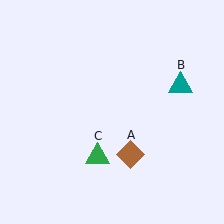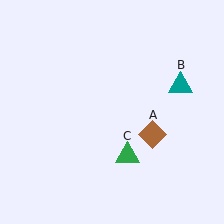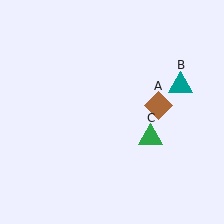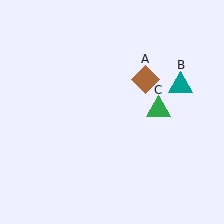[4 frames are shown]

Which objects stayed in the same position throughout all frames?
Teal triangle (object B) remained stationary.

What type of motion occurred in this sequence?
The brown diamond (object A), green triangle (object C) rotated counterclockwise around the center of the scene.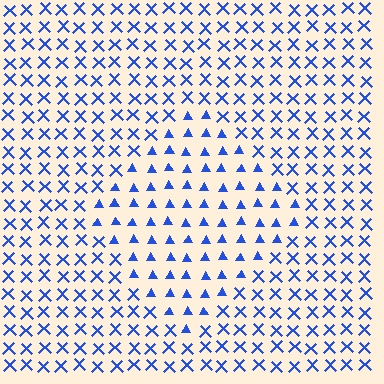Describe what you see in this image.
The image is filled with small blue elements arranged in a uniform grid. A diamond-shaped region contains triangles, while the surrounding area contains X marks. The boundary is defined purely by the change in element shape.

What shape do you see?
I see a diamond.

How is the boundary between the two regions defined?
The boundary is defined by a change in element shape: triangles inside vs. X marks outside. All elements share the same color and spacing.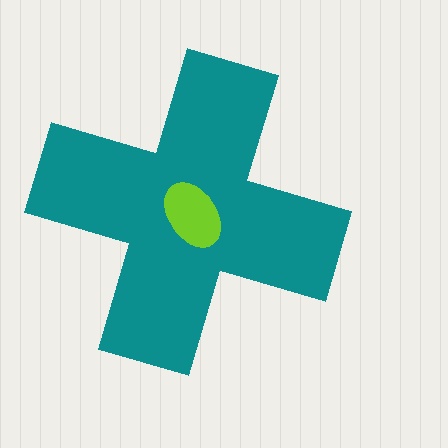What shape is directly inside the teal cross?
The lime ellipse.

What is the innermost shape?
The lime ellipse.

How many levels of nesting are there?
2.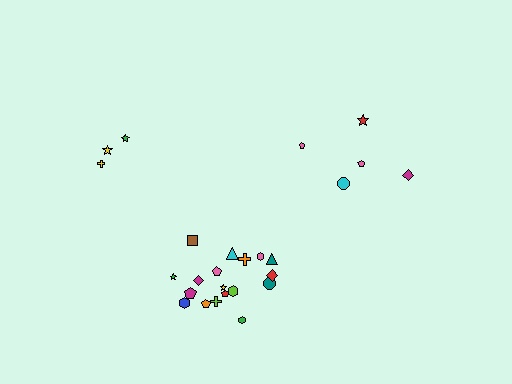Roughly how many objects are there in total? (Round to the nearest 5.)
Roughly 25 objects in total.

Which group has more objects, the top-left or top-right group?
The top-right group.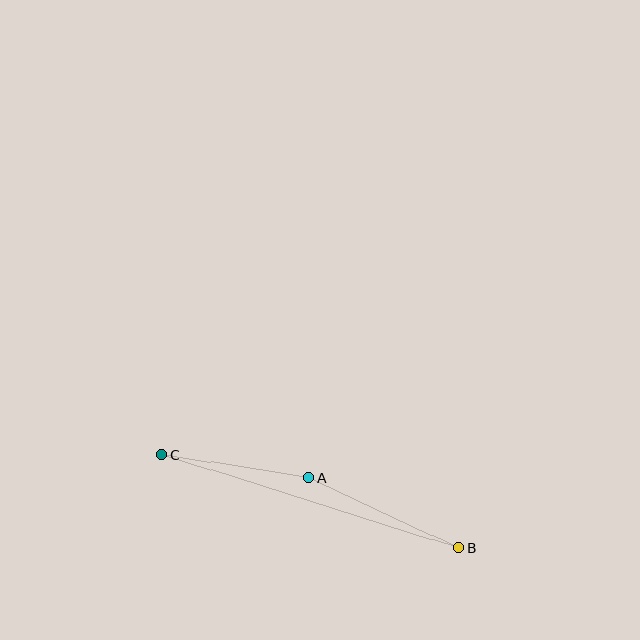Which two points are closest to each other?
Points A and C are closest to each other.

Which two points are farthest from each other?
Points B and C are farthest from each other.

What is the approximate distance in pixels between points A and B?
The distance between A and B is approximately 166 pixels.